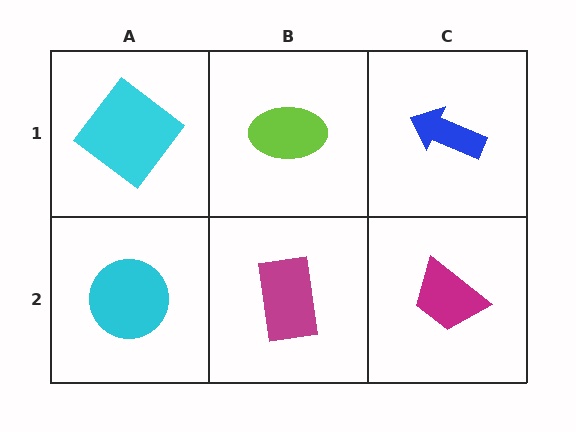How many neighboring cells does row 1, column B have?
3.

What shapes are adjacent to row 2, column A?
A cyan diamond (row 1, column A), a magenta rectangle (row 2, column B).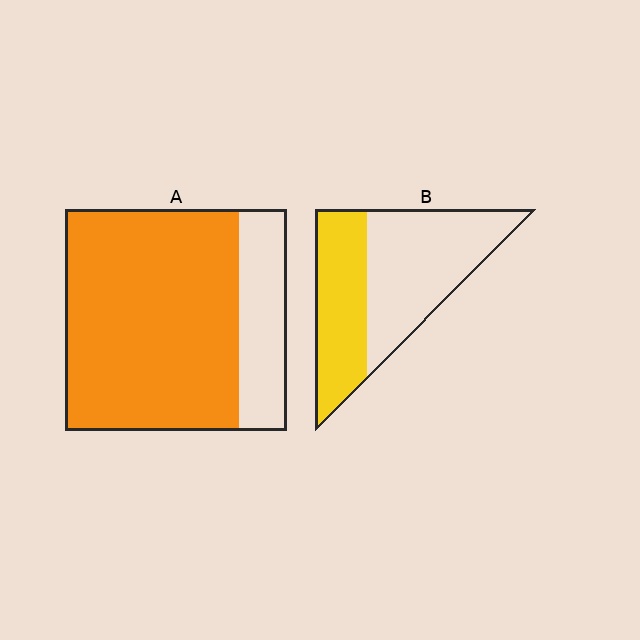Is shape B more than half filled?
No.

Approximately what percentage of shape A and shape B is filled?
A is approximately 80% and B is approximately 40%.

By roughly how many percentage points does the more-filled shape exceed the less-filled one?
By roughly 35 percentage points (A over B).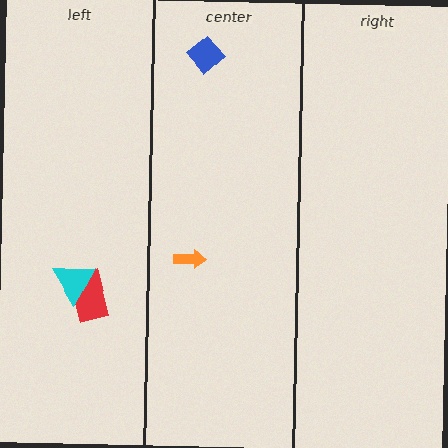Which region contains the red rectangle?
The left region.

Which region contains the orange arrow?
The center region.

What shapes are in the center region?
The orange arrow, the blue diamond.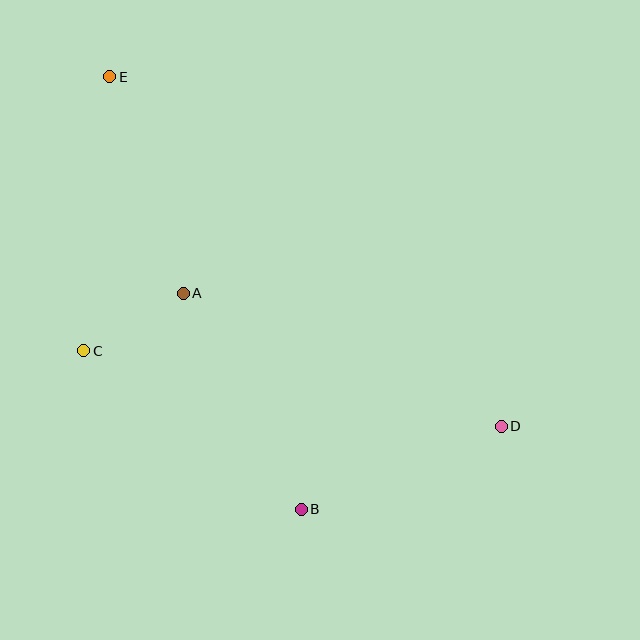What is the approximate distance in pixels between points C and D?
The distance between C and D is approximately 425 pixels.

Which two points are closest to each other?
Points A and C are closest to each other.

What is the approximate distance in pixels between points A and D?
The distance between A and D is approximately 345 pixels.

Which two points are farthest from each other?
Points D and E are farthest from each other.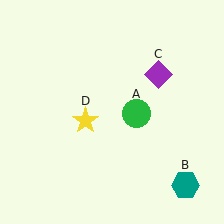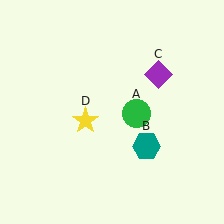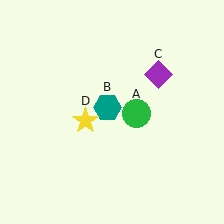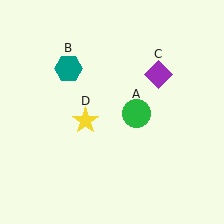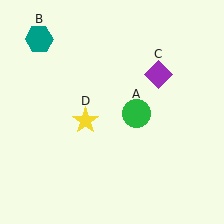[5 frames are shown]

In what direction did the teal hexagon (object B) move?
The teal hexagon (object B) moved up and to the left.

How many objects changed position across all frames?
1 object changed position: teal hexagon (object B).